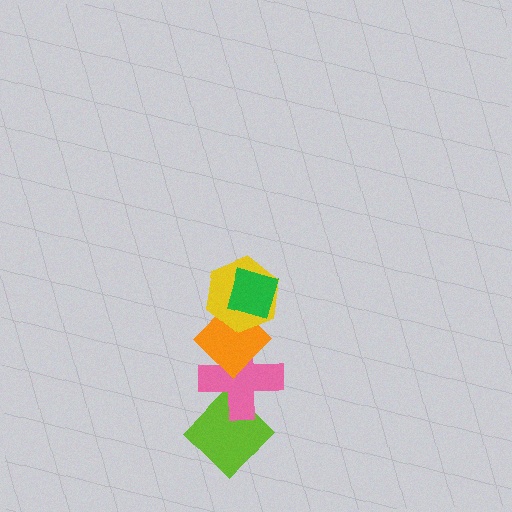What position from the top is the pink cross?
The pink cross is 4th from the top.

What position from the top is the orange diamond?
The orange diamond is 3rd from the top.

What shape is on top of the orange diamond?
The yellow hexagon is on top of the orange diamond.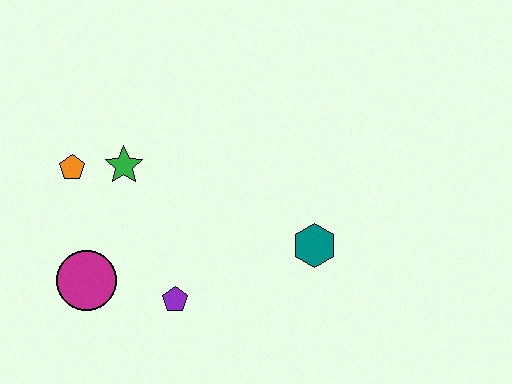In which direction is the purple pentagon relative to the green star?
The purple pentagon is below the green star.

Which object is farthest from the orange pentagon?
The teal hexagon is farthest from the orange pentagon.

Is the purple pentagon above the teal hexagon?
No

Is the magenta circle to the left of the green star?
Yes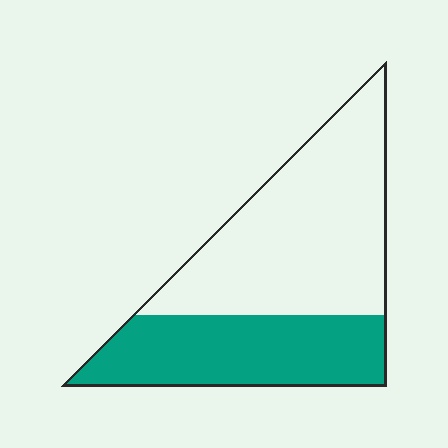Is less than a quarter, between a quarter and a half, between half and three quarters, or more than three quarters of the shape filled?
Between a quarter and a half.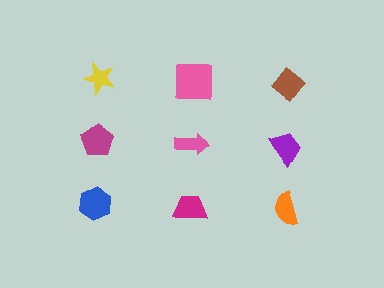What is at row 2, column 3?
A purple trapezoid.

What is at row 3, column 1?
A blue hexagon.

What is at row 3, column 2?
A magenta trapezoid.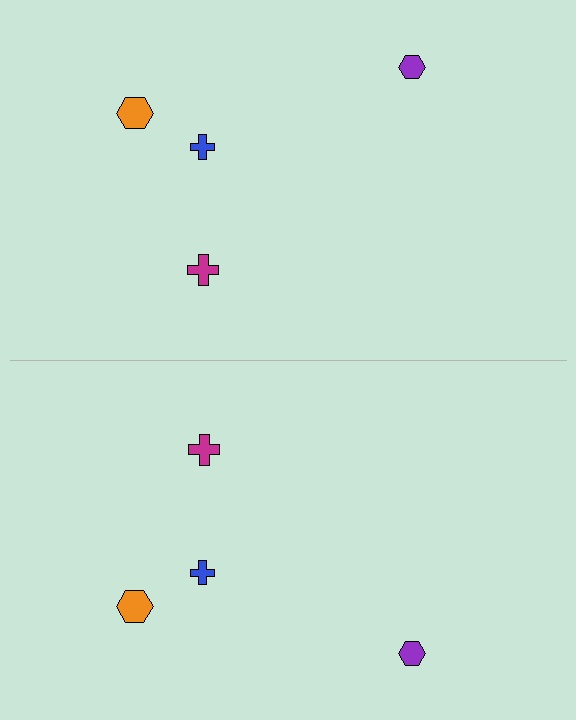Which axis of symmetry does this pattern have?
The pattern has a horizontal axis of symmetry running through the center of the image.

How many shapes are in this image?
There are 8 shapes in this image.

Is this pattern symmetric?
Yes, this pattern has bilateral (reflection) symmetry.